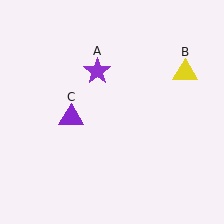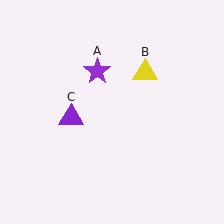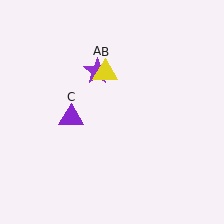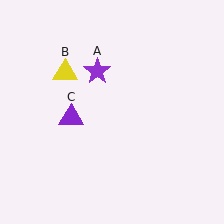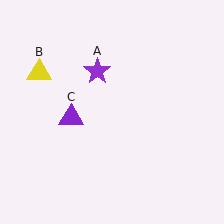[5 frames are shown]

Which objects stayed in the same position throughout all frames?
Purple star (object A) and purple triangle (object C) remained stationary.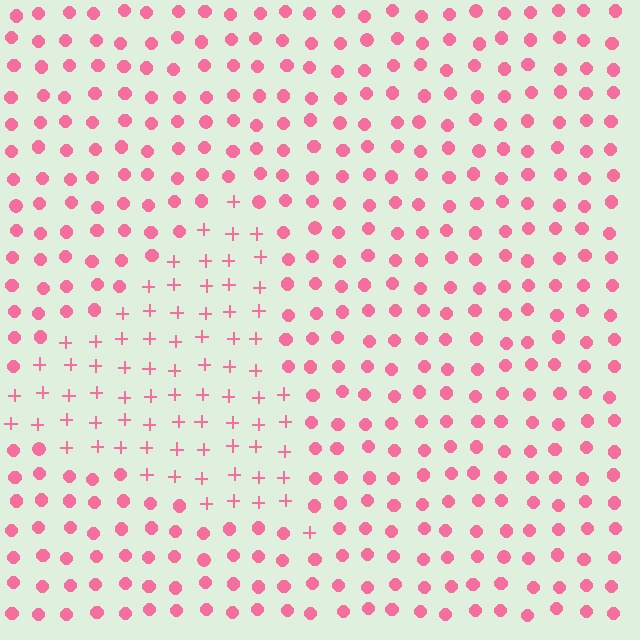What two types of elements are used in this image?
The image uses plus signs inside the triangle region and circles outside it.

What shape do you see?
I see a triangle.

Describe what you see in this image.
The image is filled with small pink elements arranged in a uniform grid. A triangle-shaped region contains plus signs, while the surrounding area contains circles. The boundary is defined purely by the change in element shape.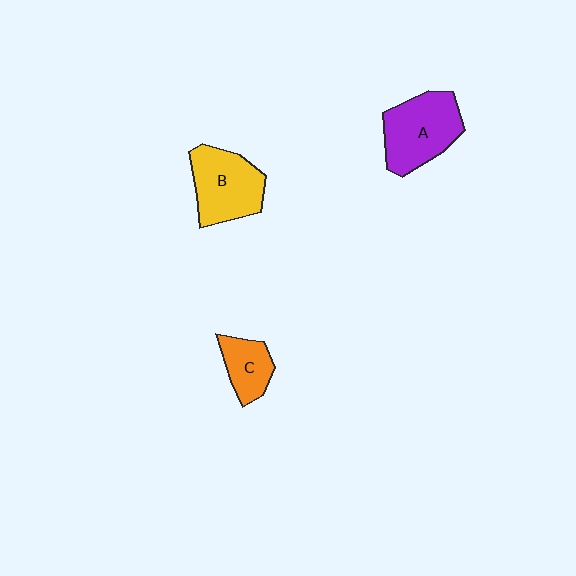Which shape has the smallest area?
Shape C (orange).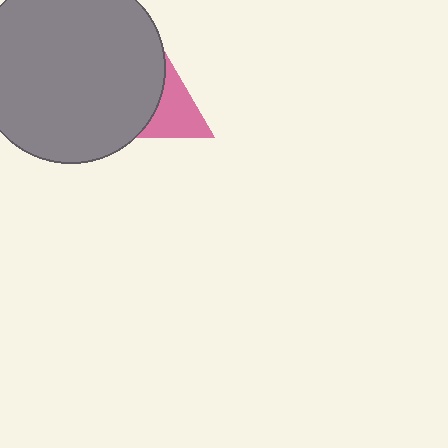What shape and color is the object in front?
The object in front is a gray circle.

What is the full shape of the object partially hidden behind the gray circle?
The partially hidden object is a pink triangle.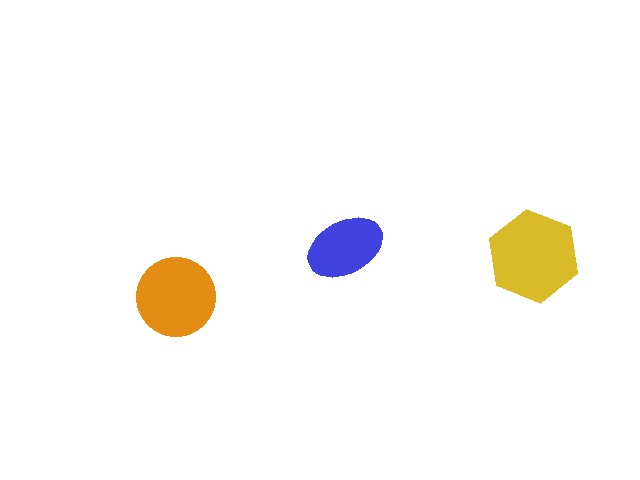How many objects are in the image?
There are 3 objects in the image.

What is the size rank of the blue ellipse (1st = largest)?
3rd.